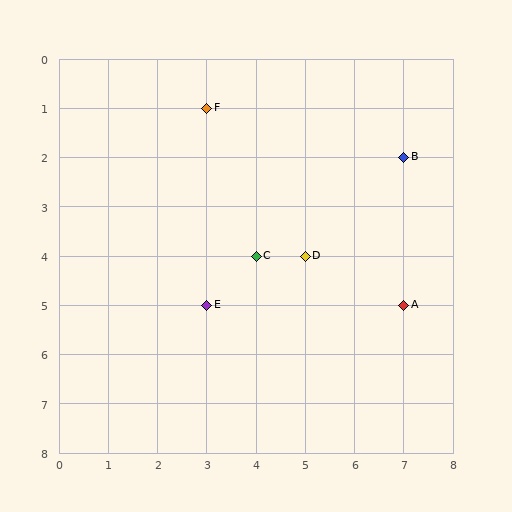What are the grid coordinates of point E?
Point E is at grid coordinates (3, 5).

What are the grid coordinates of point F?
Point F is at grid coordinates (3, 1).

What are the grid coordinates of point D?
Point D is at grid coordinates (5, 4).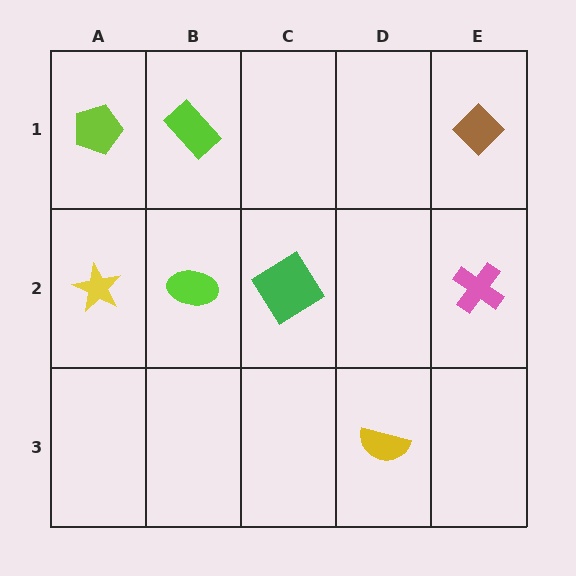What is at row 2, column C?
A green diamond.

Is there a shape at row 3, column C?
No, that cell is empty.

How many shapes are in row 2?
4 shapes.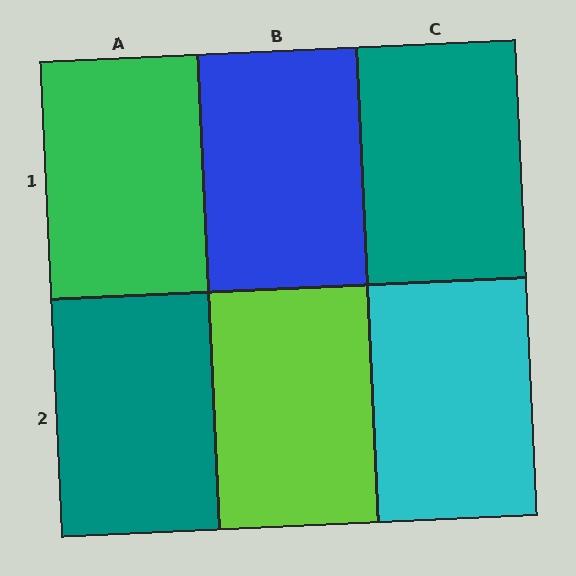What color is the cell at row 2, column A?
Teal.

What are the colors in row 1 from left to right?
Green, blue, teal.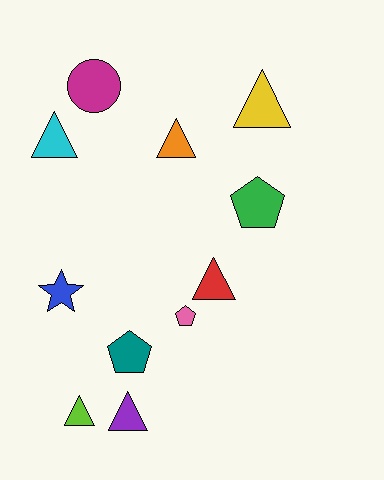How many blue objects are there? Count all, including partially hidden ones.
There is 1 blue object.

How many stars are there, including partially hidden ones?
There is 1 star.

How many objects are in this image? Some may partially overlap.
There are 11 objects.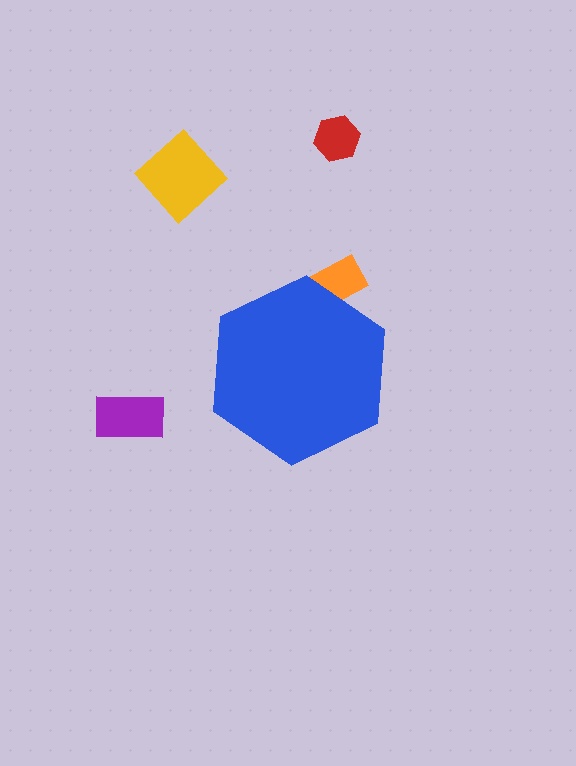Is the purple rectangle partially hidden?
No, the purple rectangle is fully visible.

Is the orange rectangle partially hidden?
Yes, the orange rectangle is partially hidden behind the blue hexagon.